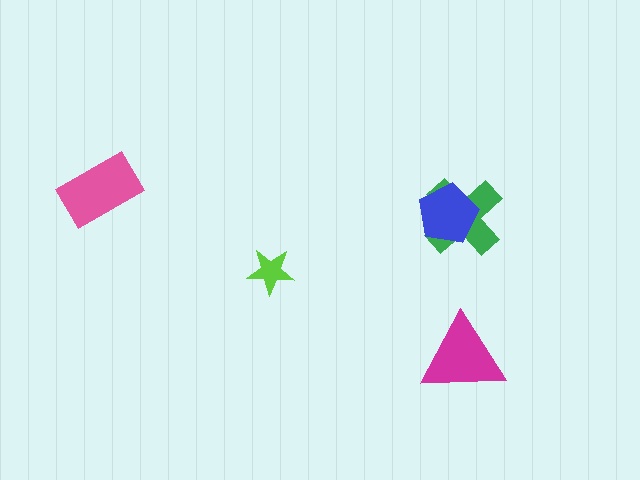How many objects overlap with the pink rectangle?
0 objects overlap with the pink rectangle.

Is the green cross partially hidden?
Yes, it is partially covered by another shape.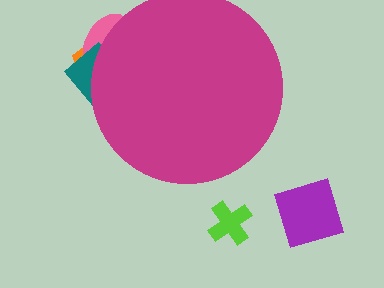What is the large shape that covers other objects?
A magenta circle.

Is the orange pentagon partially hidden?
Yes, the orange pentagon is partially hidden behind the magenta circle.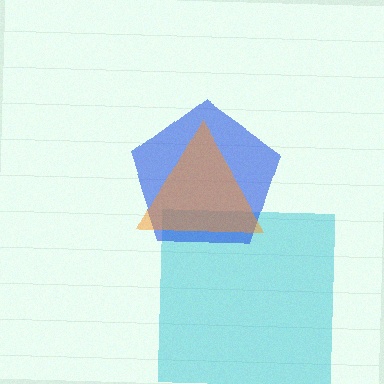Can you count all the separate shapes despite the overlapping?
Yes, there are 3 separate shapes.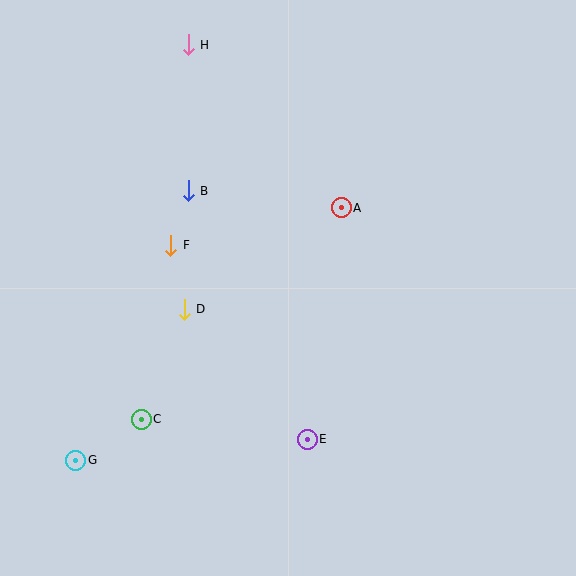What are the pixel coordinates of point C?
Point C is at (141, 419).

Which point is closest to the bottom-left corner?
Point G is closest to the bottom-left corner.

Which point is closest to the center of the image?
Point A at (341, 208) is closest to the center.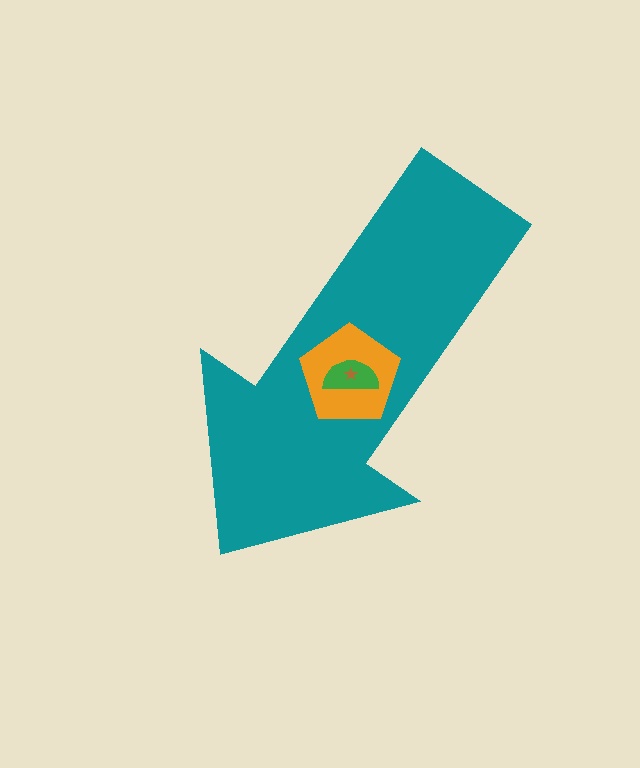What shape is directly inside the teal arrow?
The orange pentagon.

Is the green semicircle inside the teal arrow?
Yes.